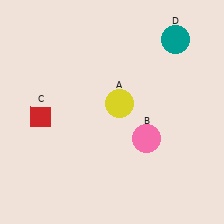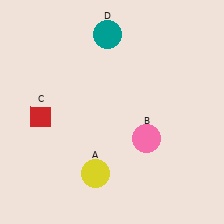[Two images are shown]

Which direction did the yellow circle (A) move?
The yellow circle (A) moved down.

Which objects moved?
The objects that moved are: the yellow circle (A), the teal circle (D).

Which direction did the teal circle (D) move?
The teal circle (D) moved left.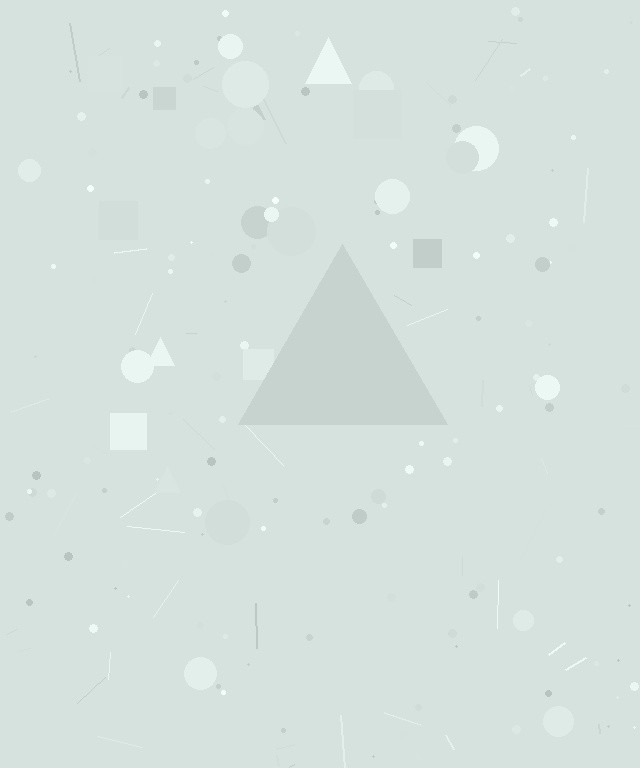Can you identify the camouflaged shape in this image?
The camouflaged shape is a triangle.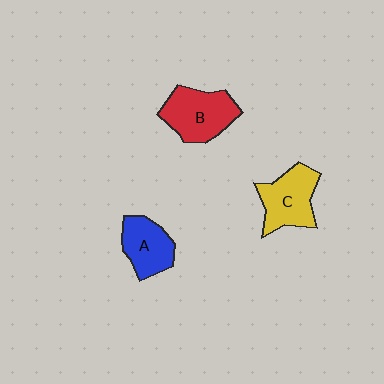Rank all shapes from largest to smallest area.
From largest to smallest: B (red), C (yellow), A (blue).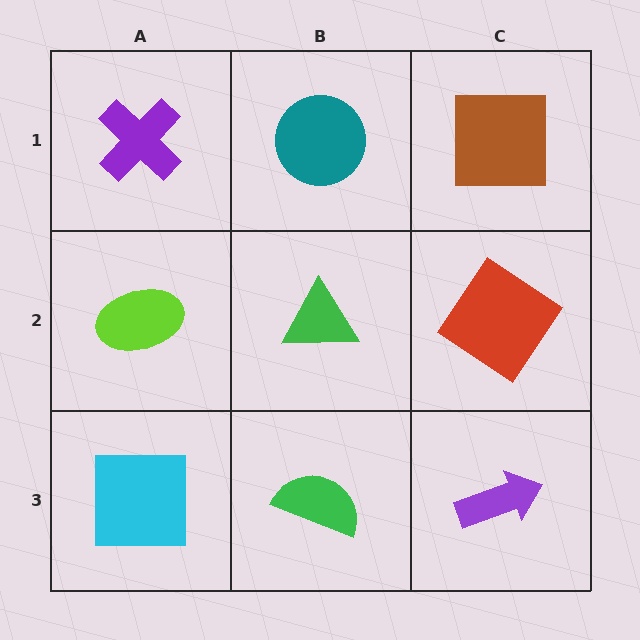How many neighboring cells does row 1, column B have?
3.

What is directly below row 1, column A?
A lime ellipse.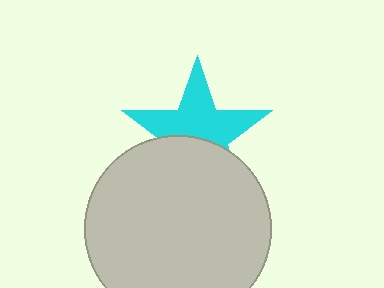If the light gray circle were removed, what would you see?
You would see the complete cyan star.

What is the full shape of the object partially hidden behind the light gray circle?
The partially hidden object is a cyan star.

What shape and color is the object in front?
The object in front is a light gray circle.